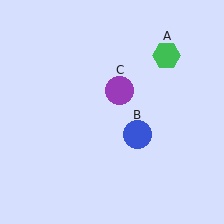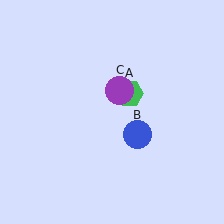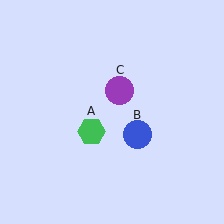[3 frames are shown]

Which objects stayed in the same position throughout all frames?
Blue circle (object B) and purple circle (object C) remained stationary.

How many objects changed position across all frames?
1 object changed position: green hexagon (object A).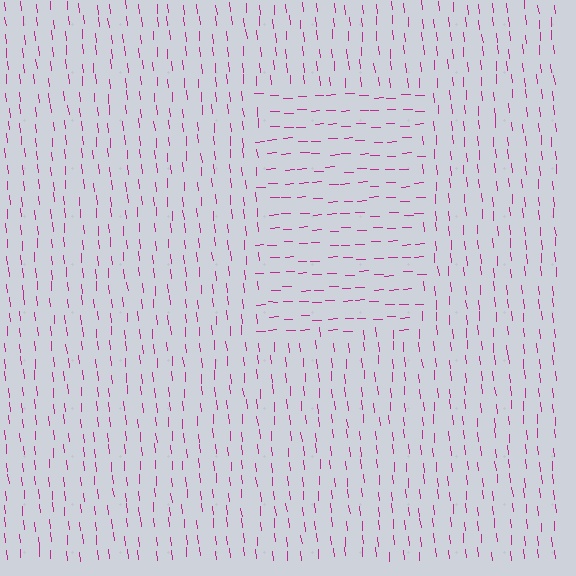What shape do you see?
I see a rectangle.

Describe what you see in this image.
The image is filled with small magenta line segments. A rectangle region in the image has lines oriented differently from the surrounding lines, creating a visible texture boundary.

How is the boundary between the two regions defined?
The boundary is defined purely by a change in line orientation (approximately 87 degrees difference). All lines are the same color and thickness.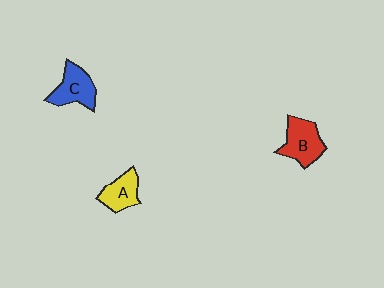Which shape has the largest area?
Shape B (red).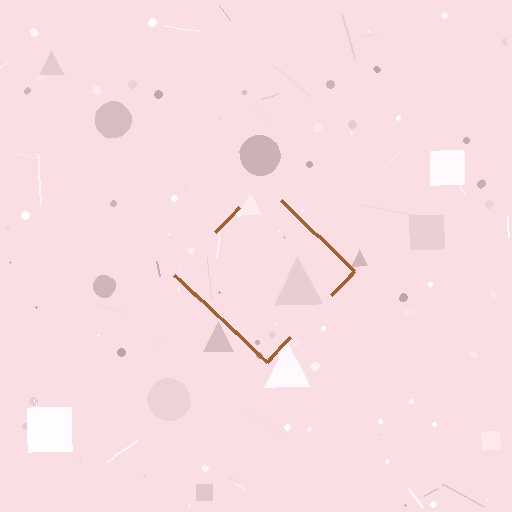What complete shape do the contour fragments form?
The contour fragments form a diamond.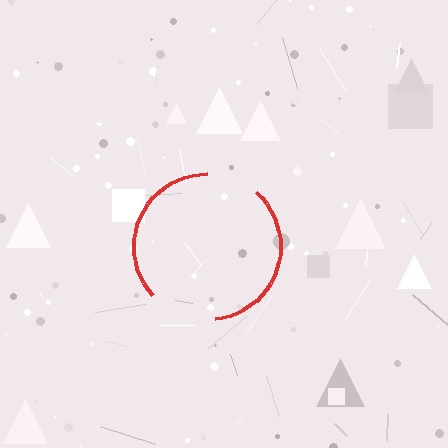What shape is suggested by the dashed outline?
The dashed outline suggests a circle.